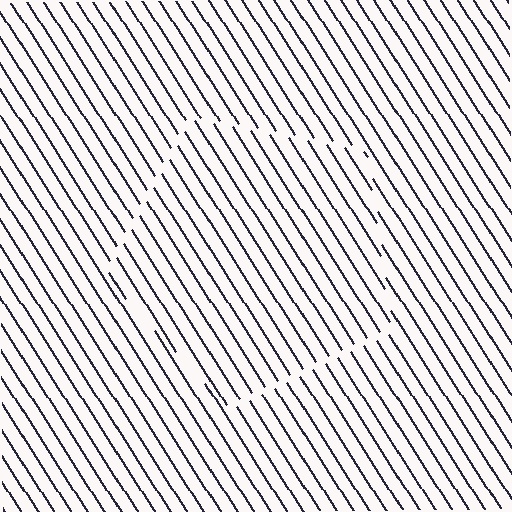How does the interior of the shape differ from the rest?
The interior of the shape contains the same grating, shifted by half a period — the contour is defined by the phase discontinuity where line-ends from the inner and outer gratings abut.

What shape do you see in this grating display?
An illusory pentagon. The interior of the shape contains the same grating, shifted by half a period — the contour is defined by the phase discontinuity where line-ends from the inner and outer gratings abut.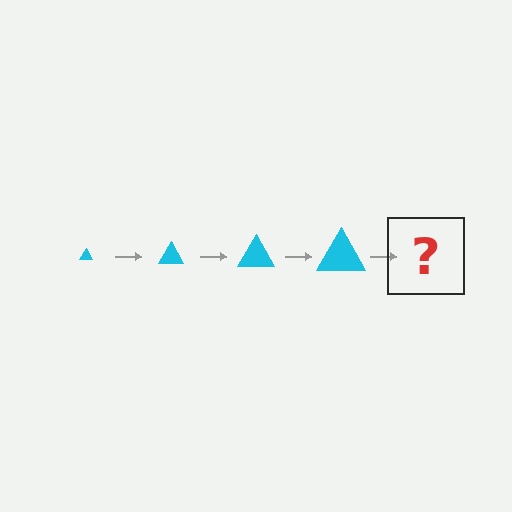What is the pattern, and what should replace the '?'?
The pattern is that the triangle gets progressively larger each step. The '?' should be a cyan triangle, larger than the previous one.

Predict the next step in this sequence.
The next step is a cyan triangle, larger than the previous one.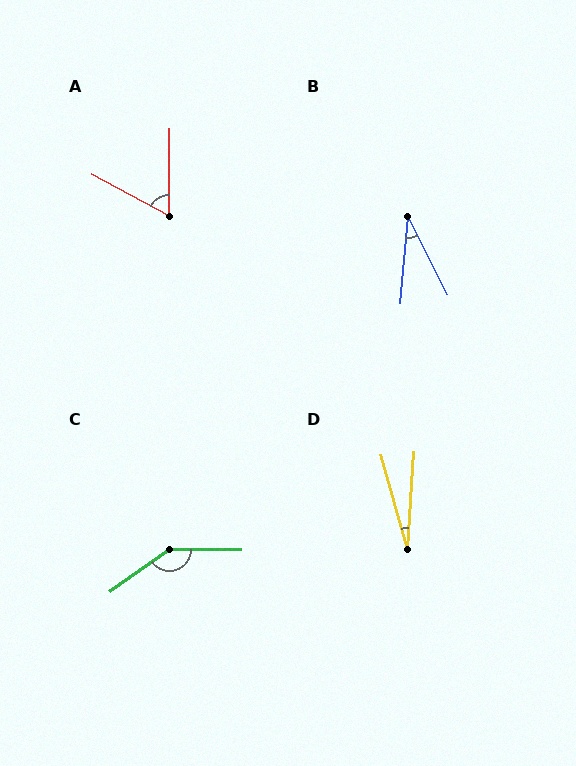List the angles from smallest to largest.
D (19°), B (32°), A (62°), C (145°).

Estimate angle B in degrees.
Approximately 32 degrees.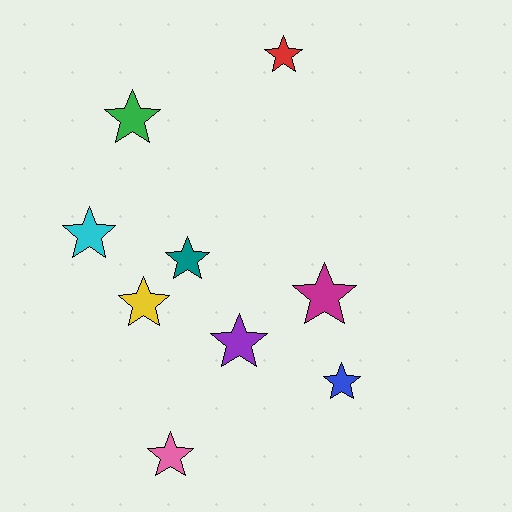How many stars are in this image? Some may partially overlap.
There are 9 stars.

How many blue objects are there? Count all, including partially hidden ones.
There is 1 blue object.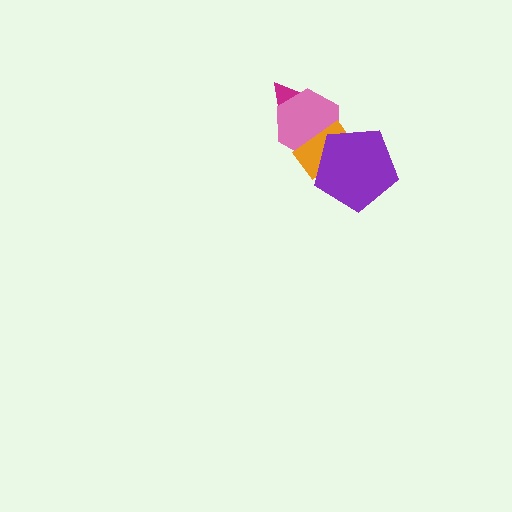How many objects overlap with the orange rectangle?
2 objects overlap with the orange rectangle.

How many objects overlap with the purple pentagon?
2 objects overlap with the purple pentagon.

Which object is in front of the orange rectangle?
The purple pentagon is in front of the orange rectangle.